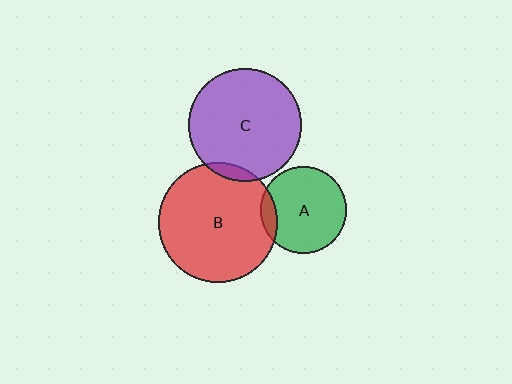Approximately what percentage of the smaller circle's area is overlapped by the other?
Approximately 10%.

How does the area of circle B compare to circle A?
Approximately 1.9 times.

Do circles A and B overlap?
Yes.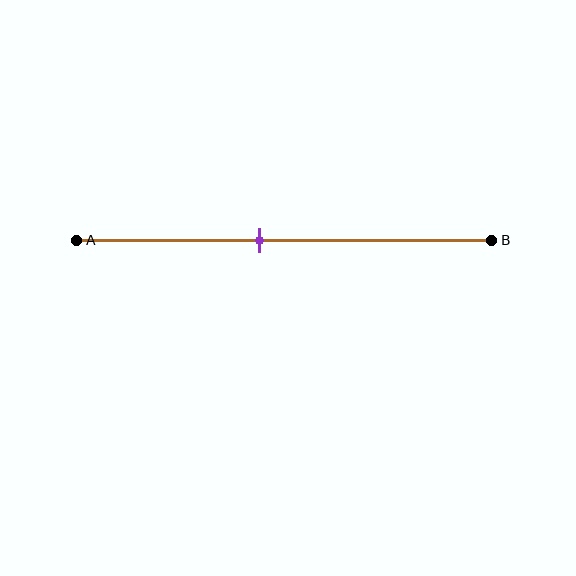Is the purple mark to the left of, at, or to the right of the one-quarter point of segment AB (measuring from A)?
The purple mark is to the right of the one-quarter point of segment AB.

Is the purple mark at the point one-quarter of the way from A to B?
No, the mark is at about 45% from A, not at the 25% one-quarter point.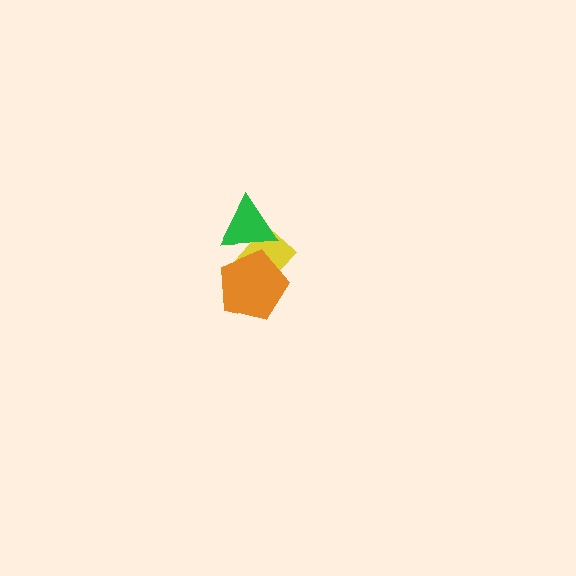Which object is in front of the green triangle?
The orange pentagon is in front of the green triangle.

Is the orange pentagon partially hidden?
No, no other shape covers it.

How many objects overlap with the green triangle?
2 objects overlap with the green triangle.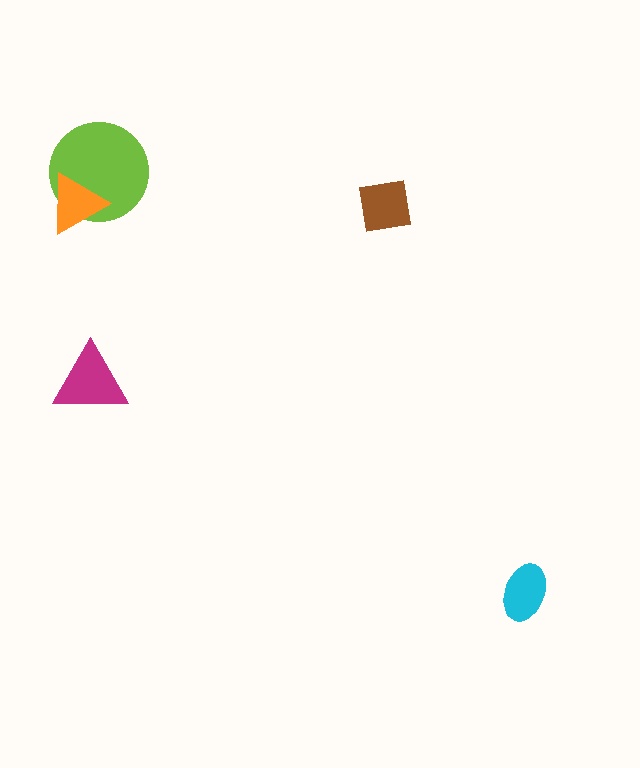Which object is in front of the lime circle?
The orange triangle is in front of the lime circle.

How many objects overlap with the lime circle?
1 object overlaps with the lime circle.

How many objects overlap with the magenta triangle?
0 objects overlap with the magenta triangle.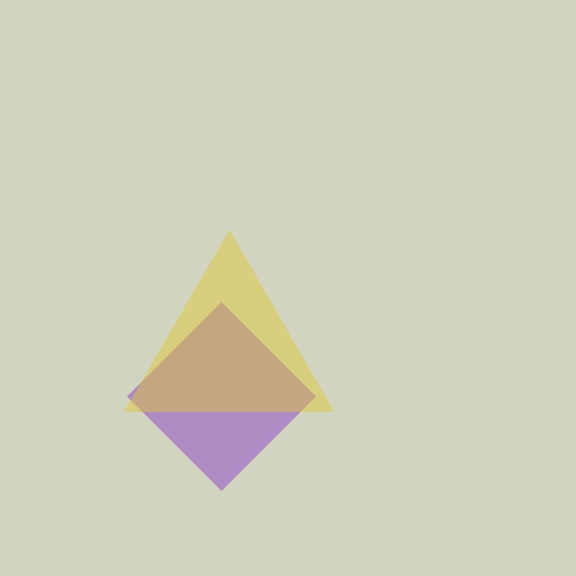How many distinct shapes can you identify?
There are 2 distinct shapes: a purple diamond, a yellow triangle.